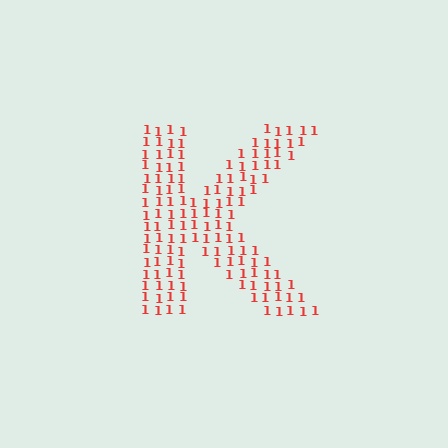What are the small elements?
The small elements are digit 1's.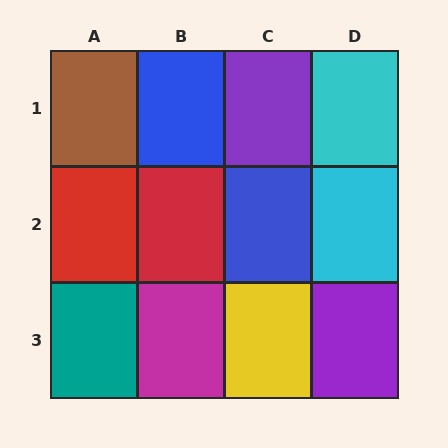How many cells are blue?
2 cells are blue.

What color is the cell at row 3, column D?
Purple.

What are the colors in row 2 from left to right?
Red, red, blue, cyan.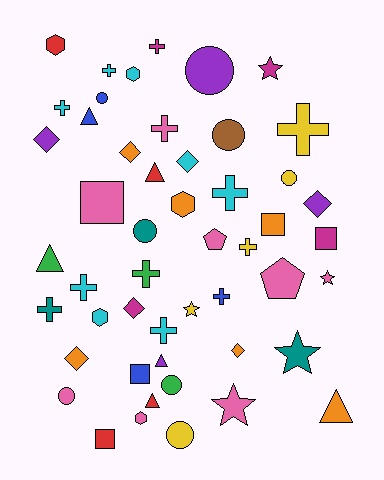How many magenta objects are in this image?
There are 4 magenta objects.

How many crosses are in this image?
There are 12 crosses.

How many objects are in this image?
There are 50 objects.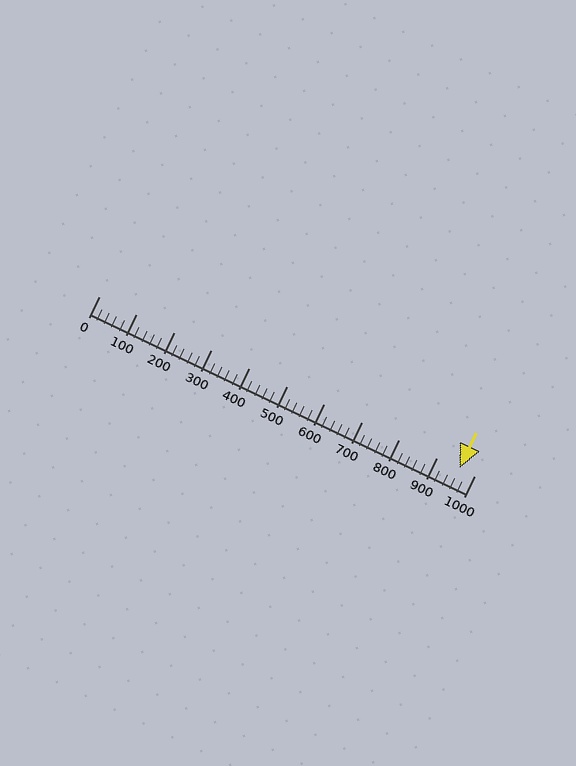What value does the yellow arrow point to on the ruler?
The yellow arrow points to approximately 960.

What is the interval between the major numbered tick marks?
The major tick marks are spaced 100 units apart.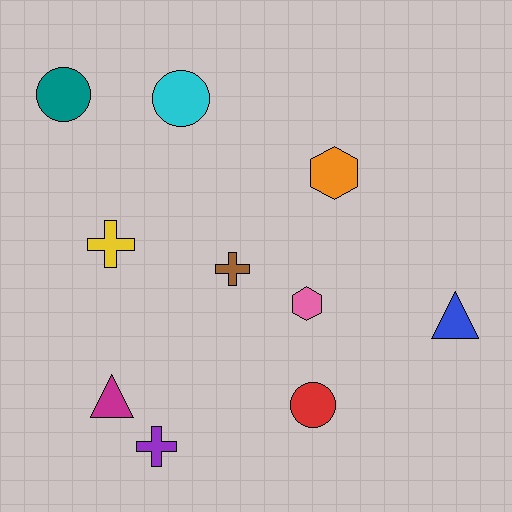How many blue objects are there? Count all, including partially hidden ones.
There is 1 blue object.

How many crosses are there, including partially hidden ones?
There are 3 crosses.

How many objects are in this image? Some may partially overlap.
There are 10 objects.